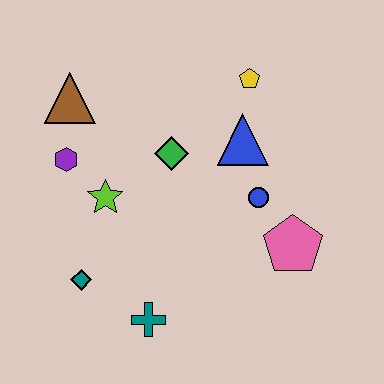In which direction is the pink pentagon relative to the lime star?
The pink pentagon is to the right of the lime star.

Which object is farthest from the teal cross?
The yellow pentagon is farthest from the teal cross.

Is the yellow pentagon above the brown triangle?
Yes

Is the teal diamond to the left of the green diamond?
Yes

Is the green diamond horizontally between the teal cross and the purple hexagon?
No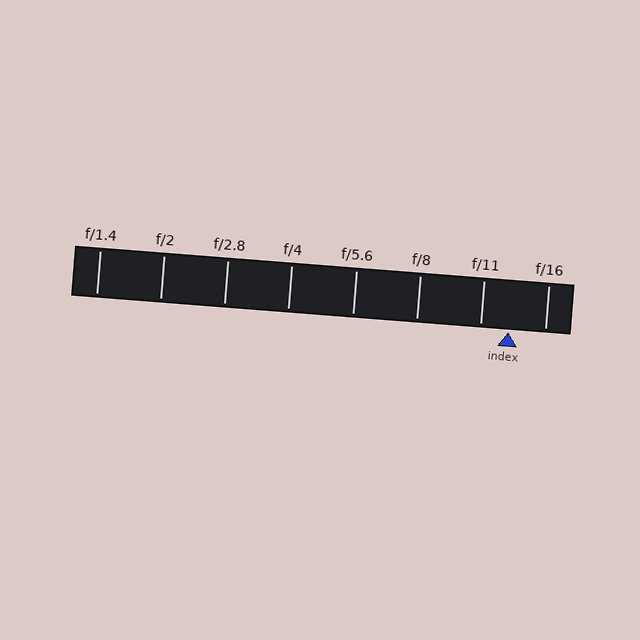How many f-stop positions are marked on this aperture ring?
There are 8 f-stop positions marked.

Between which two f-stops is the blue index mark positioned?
The index mark is between f/11 and f/16.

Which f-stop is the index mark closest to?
The index mark is closest to f/11.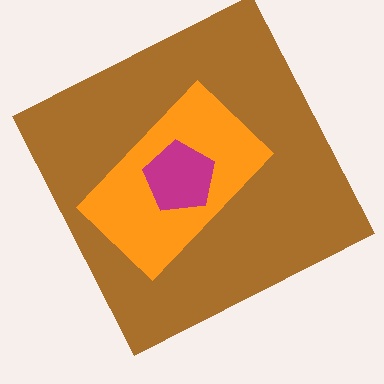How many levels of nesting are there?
3.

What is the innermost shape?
The magenta pentagon.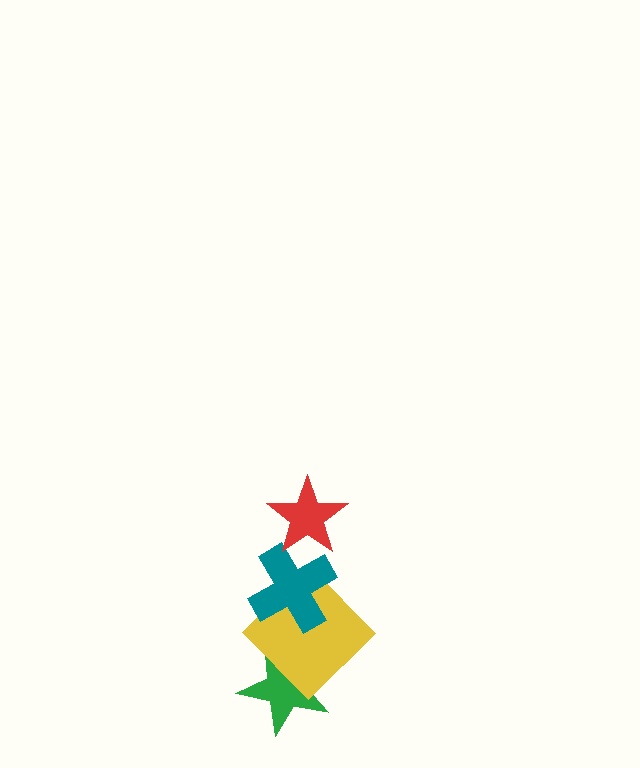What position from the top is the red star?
The red star is 1st from the top.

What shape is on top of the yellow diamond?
The teal cross is on top of the yellow diamond.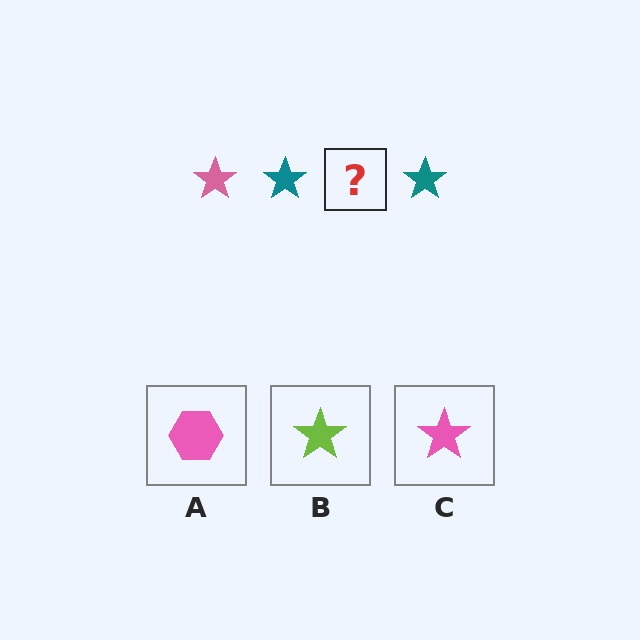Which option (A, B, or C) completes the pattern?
C.